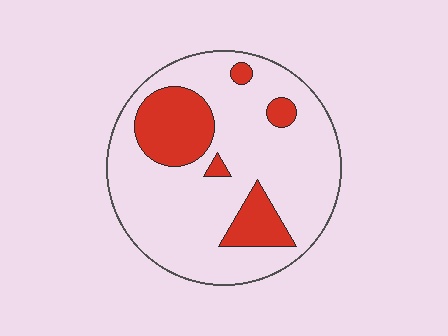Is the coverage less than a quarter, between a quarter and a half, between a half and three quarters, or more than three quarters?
Less than a quarter.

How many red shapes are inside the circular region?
5.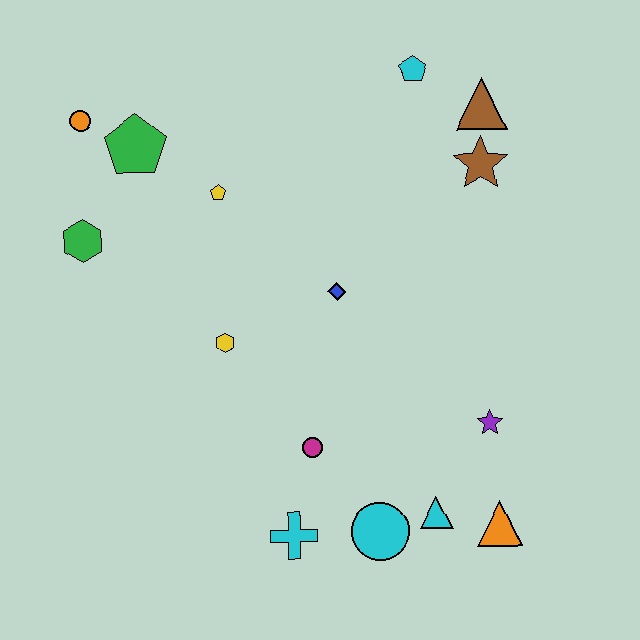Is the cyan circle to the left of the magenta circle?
No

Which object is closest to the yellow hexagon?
The blue diamond is closest to the yellow hexagon.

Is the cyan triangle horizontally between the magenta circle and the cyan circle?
No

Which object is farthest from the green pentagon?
The orange triangle is farthest from the green pentagon.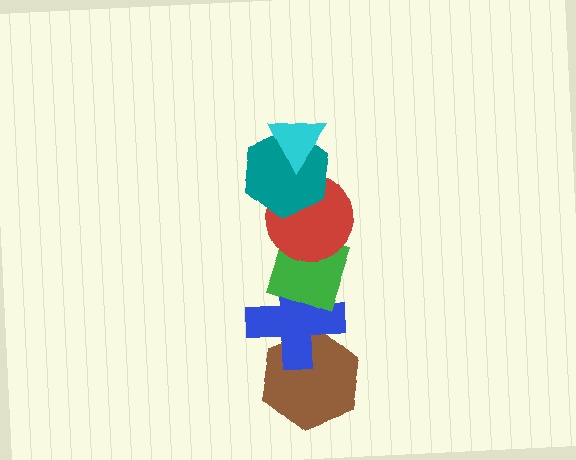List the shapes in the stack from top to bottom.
From top to bottom: the cyan triangle, the teal hexagon, the red circle, the green diamond, the blue cross, the brown hexagon.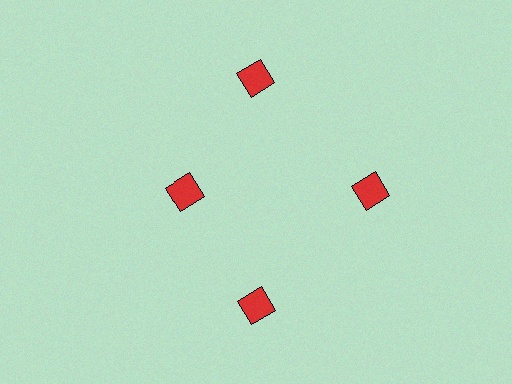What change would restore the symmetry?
The symmetry would be restored by moving it outward, back onto the ring so that all 4 diamonds sit at equal angles and equal distance from the center.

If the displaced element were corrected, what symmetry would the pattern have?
It would have 4-fold rotational symmetry — the pattern would map onto itself every 90 degrees.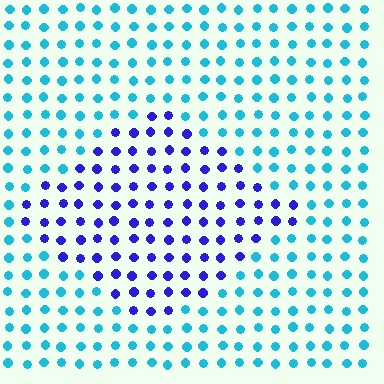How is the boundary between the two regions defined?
The boundary is defined purely by a slight shift in hue (about 55 degrees). Spacing, size, and orientation are identical on both sides.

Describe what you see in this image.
The image is filled with small cyan elements in a uniform arrangement. A diamond-shaped region is visible where the elements are tinted to a slightly different hue, forming a subtle color boundary.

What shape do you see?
I see a diamond.